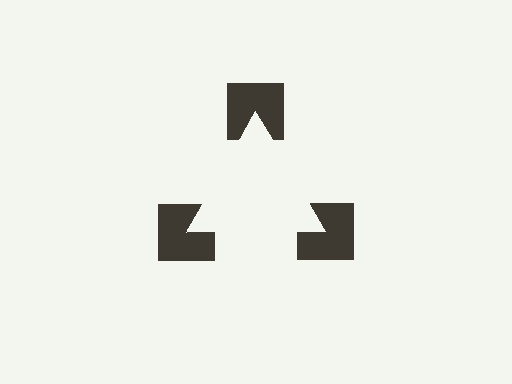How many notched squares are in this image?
There are 3 — one at each vertex of the illusory triangle.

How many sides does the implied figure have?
3 sides.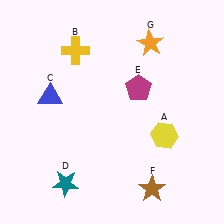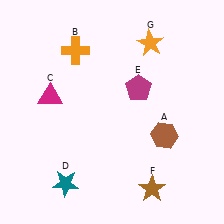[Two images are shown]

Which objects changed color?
A changed from yellow to brown. B changed from yellow to orange. C changed from blue to magenta.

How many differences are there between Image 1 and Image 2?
There are 3 differences between the two images.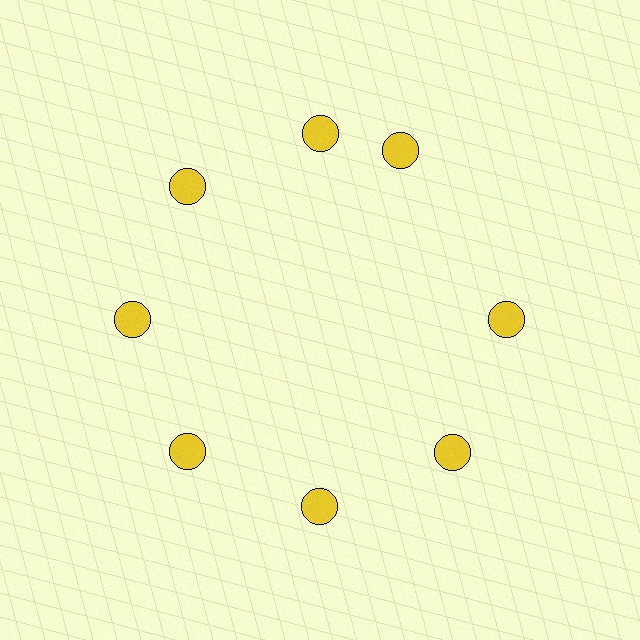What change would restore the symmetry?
The symmetry would be restored by rotating it back into even spacing with its neighbors so that all 8 circles sit at equal angles and equal distance from the center.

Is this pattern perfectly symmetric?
No. The 8 yellow circles are arranged in a ring, but one element near the 2 o'clock position is rotated out of alignment along the ring, breaking the 8-fold rotational symmetry.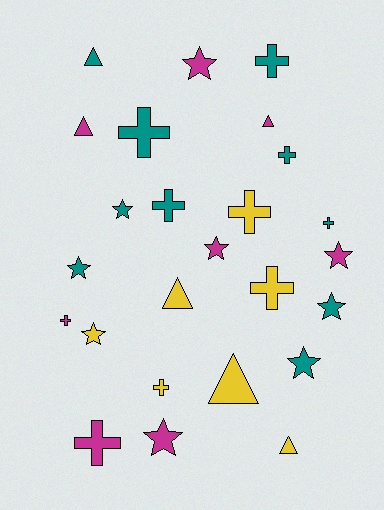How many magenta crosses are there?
There are 2 magenta crosses.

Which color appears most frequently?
Teal, with 10 objects.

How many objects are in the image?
There are 25 objects.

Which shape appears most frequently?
Cross, with 10 objects.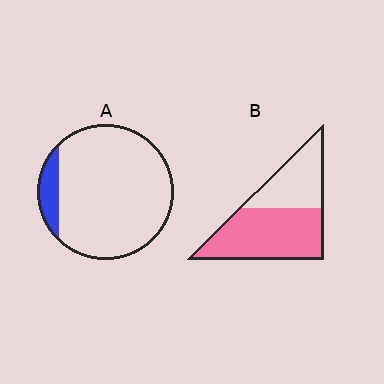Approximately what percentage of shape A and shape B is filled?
A is approximately 10% and B is approximately 60%.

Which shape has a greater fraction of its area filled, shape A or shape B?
Shape B.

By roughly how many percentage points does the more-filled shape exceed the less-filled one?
By roughly 50 percentage points (B over A).